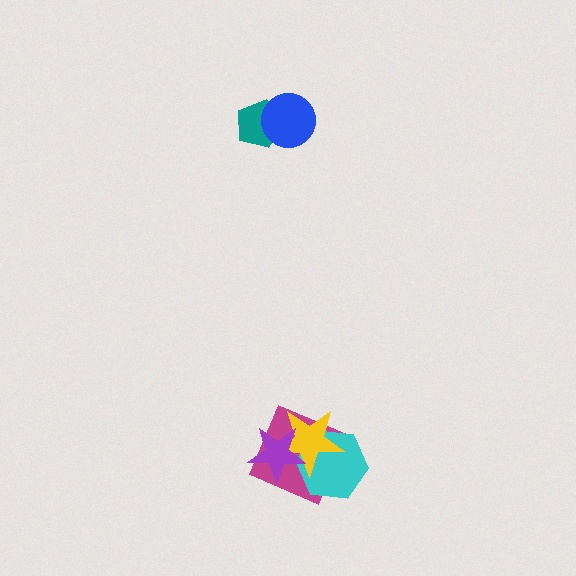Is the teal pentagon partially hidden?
Yes, it is partially covered by another shape.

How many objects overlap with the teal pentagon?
1 object overlaps with the teal pentagon.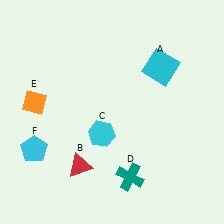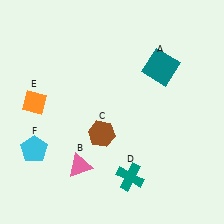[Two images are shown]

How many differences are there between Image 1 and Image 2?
There are 3 differences between the two images.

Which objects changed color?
A changed from cyan to teal. B changed from red to pink. C changed from cyan to brown.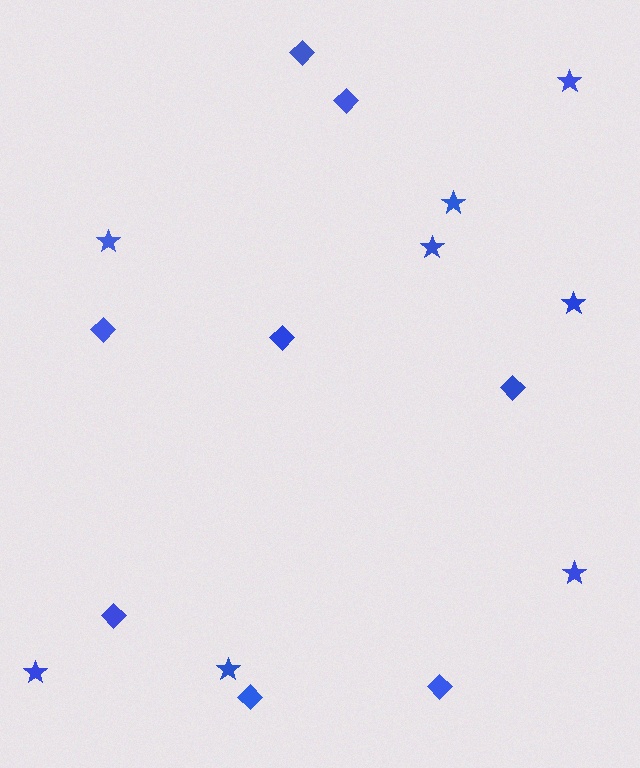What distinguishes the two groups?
There are 2 groups: one group of stars (8) and one group of diamonds (8).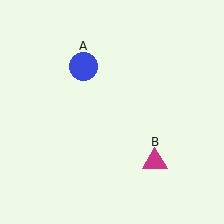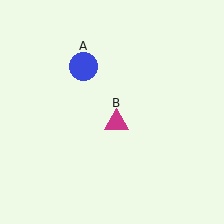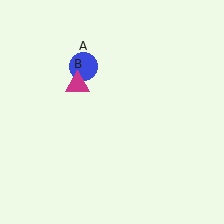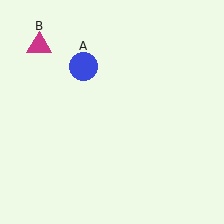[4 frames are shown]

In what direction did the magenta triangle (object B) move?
The magenta triangle (object B) moved up and to the left.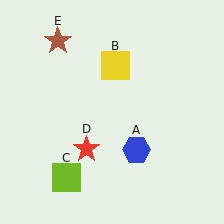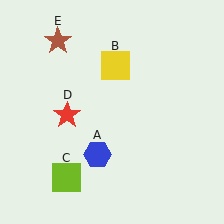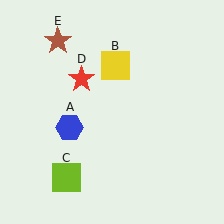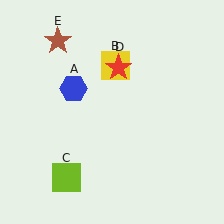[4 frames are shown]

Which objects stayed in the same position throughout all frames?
Yellow square (object B) and lime square (object C) and brown star (object E) remained stationary.